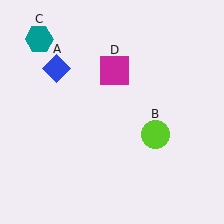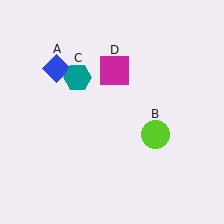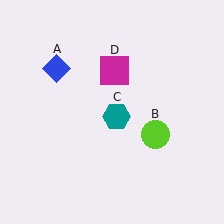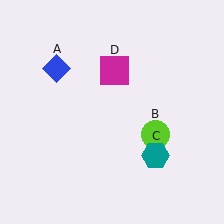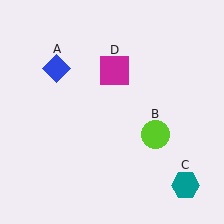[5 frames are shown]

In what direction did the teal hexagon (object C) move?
The teal hexagon (object C) moved down and to the right.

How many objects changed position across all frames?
1 object changed position: teal hexagon (object C).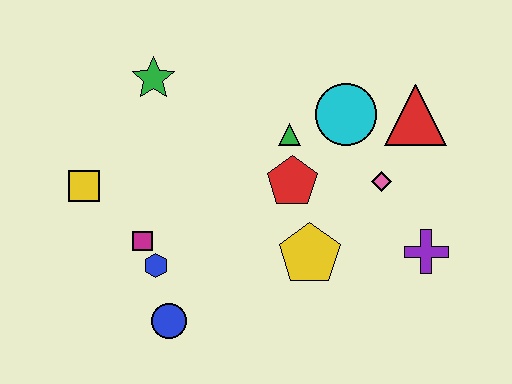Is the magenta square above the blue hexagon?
Yes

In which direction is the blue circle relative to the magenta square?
The blue circle is below the magenta square.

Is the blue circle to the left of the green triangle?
Yes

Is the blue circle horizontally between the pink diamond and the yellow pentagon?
No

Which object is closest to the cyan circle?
The green triangle is closest to the cyan circle.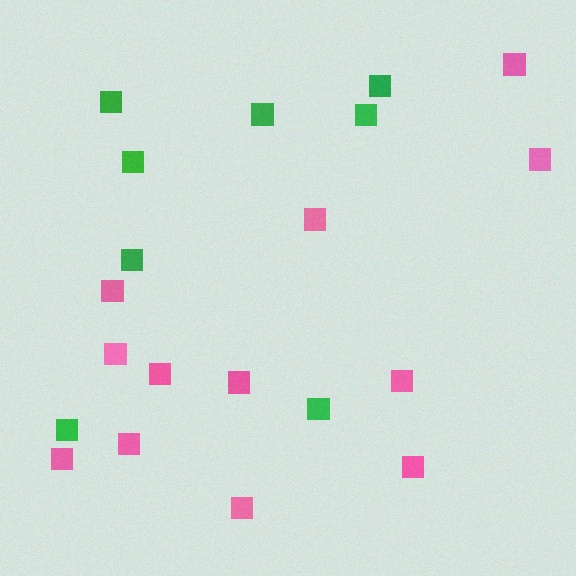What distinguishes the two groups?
There are 2 groups: one group of pink squares (12) and one group of green squares (8).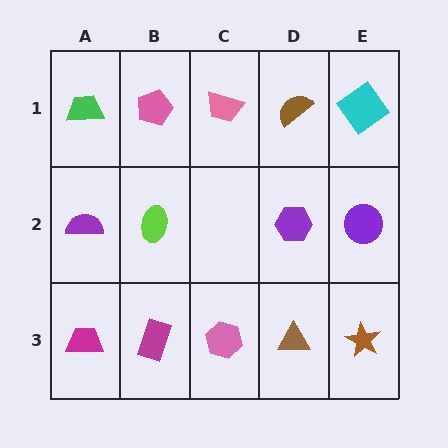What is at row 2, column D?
A purple hexagon.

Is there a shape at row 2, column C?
No, that cell is empty.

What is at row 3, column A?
A magenta trapezoid.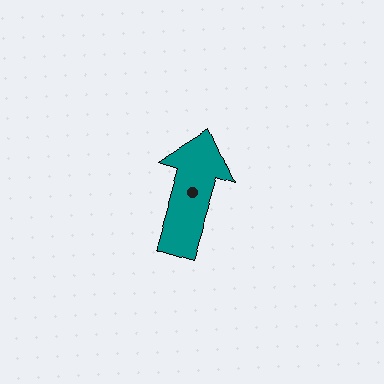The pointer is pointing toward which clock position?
Roughly 1 o'clock.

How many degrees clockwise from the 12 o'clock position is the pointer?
Approximately 17 degrees.